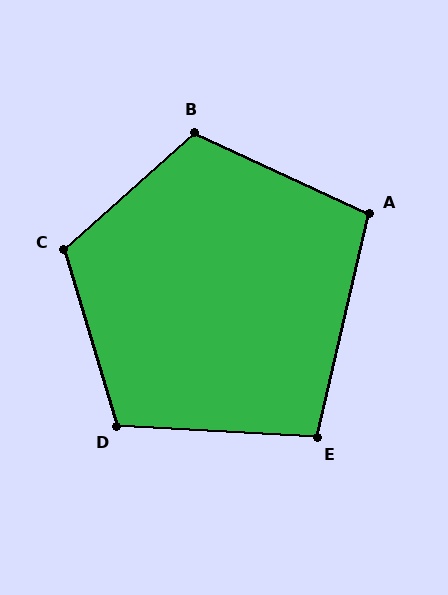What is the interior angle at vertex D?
Approximately 110 degrees (obtuse).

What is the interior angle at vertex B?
Approximately 113 degrees (obtuse).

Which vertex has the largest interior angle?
C, at approximately 115 degrees.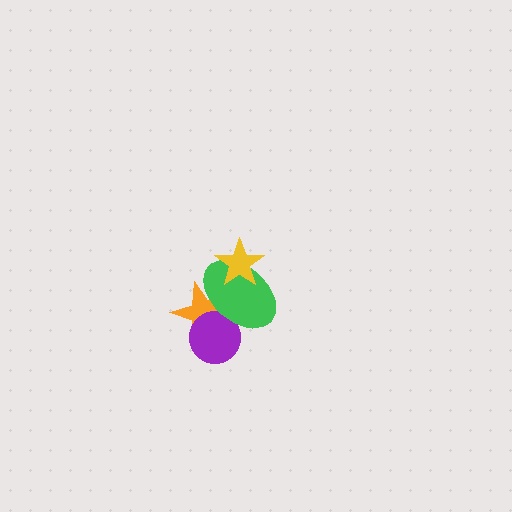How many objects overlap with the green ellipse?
3 objects overlap with the green ellipse.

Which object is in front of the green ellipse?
The yellow star is in front of the green ellipse.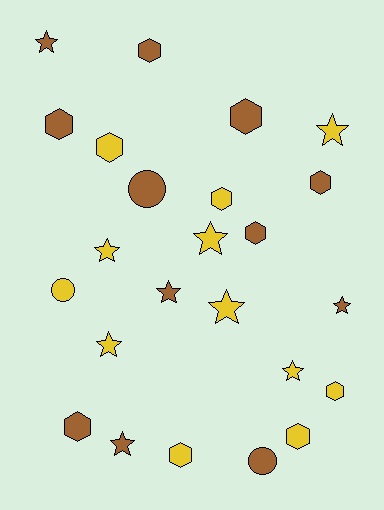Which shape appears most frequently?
Hexagon, with 11 objects.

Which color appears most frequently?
Yellow, with 12 objects.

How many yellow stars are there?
There are 6 yellow stars.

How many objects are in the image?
There are 24 objects.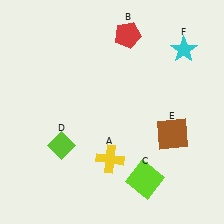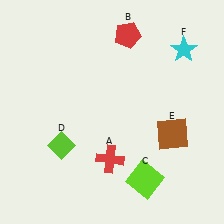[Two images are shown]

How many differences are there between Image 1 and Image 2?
There is 1 difference between the two images.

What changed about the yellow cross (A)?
In Image 1, A is yellow. In Image 2, it changed to red.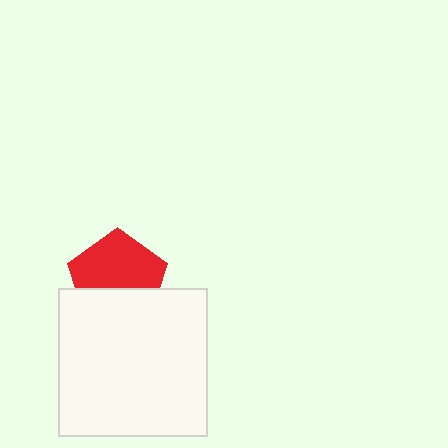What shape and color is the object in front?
The object in front is a white rectangle.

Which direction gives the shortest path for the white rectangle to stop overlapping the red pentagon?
Moving down gives the shortest separation.